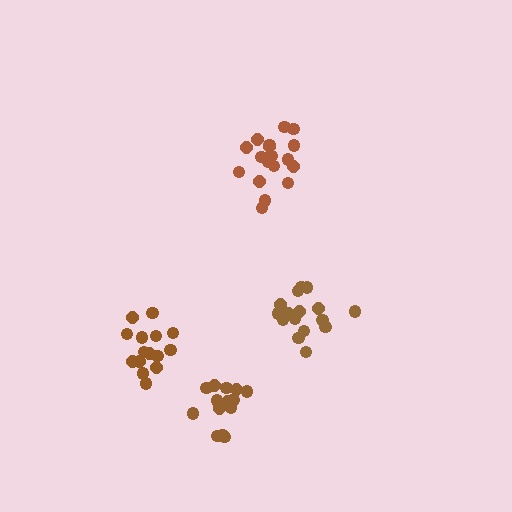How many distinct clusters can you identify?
There are 4 distinct clusters.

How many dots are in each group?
Group 1: 15 dots, Group 2: 15 dots, Group 3: 16 dots, Group 4: 18 dots (64 total).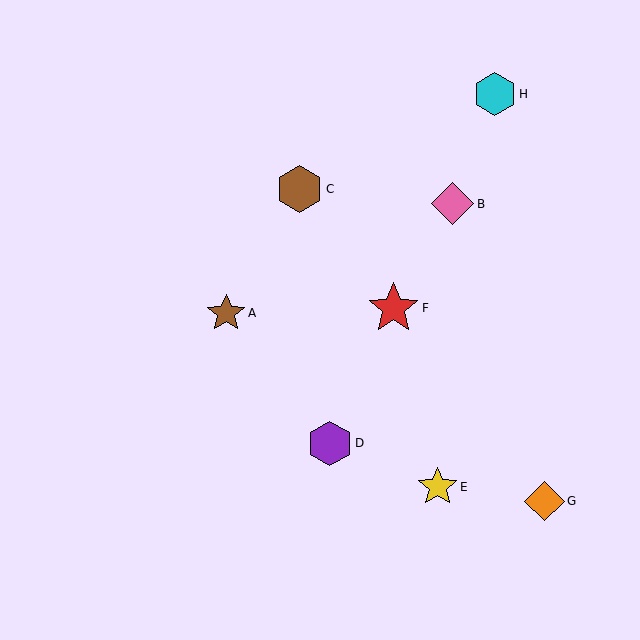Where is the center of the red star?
The center of the red star is at (394, 308).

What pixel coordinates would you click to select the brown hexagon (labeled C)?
Click at (299, 189) to select the brown hexagon C.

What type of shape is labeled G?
Shape G is an orange diamond.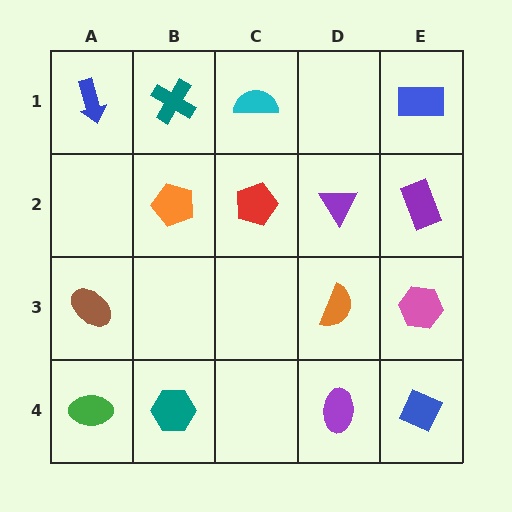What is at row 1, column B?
A teal cross.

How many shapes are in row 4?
4 shapes.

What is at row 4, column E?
A blue diamond.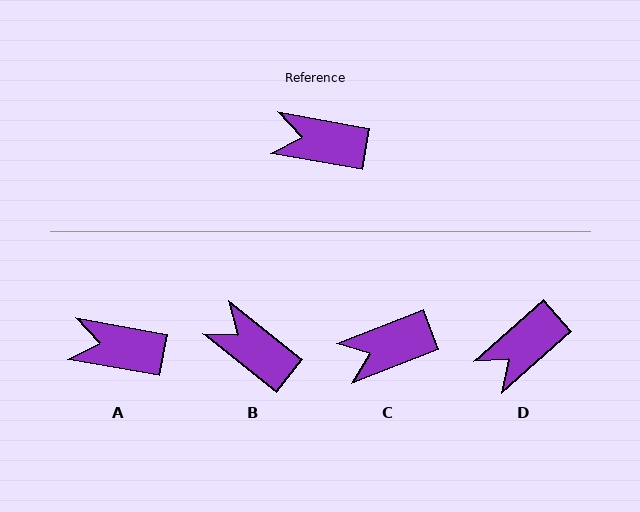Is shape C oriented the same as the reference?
No, it is off by about 31 degrees.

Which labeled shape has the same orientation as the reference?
A.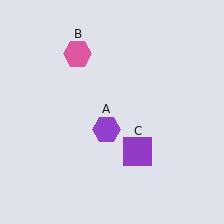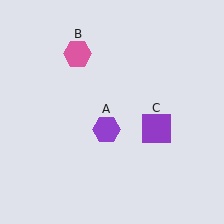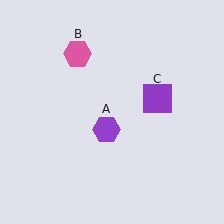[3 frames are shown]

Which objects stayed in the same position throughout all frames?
Purple hexagon (object A) and pink hexagon (object B) remained stationary.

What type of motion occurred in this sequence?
The purple square (object C) rotated counterclockwise around the center of the scene.